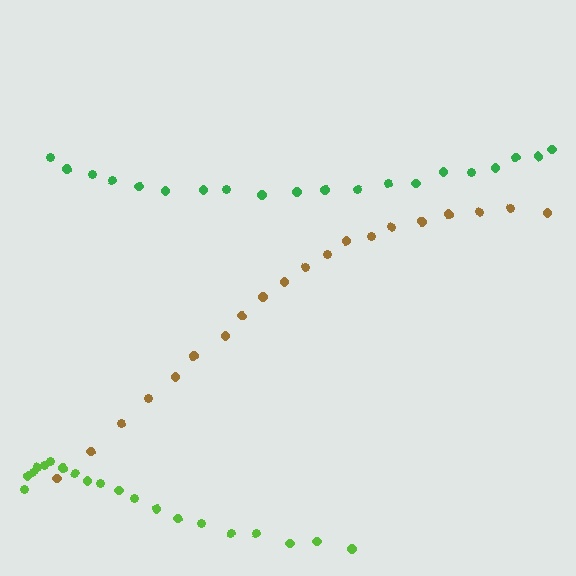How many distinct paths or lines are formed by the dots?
There are 3 distinct paths.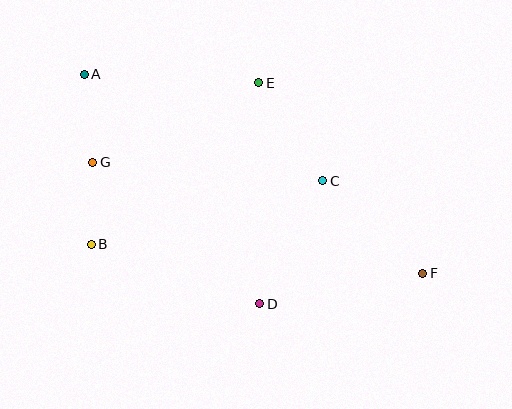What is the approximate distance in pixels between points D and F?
The distance between D and F is approximately 166 pixels.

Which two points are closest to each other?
Points B and G are closest to each other.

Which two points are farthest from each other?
Points A and F are farthest from each other.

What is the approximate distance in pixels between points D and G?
The distance between D and G is approximately 219 pixels.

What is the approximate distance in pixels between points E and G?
The distance between E and G is approximately 184 pixels.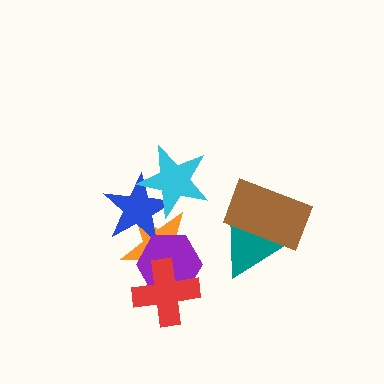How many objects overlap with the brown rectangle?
1 object overlaps with the brown rectangle.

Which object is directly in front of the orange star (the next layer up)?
The blue star is directly in front of the orange star.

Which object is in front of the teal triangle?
The brown rectangle is in front of the teal triangle.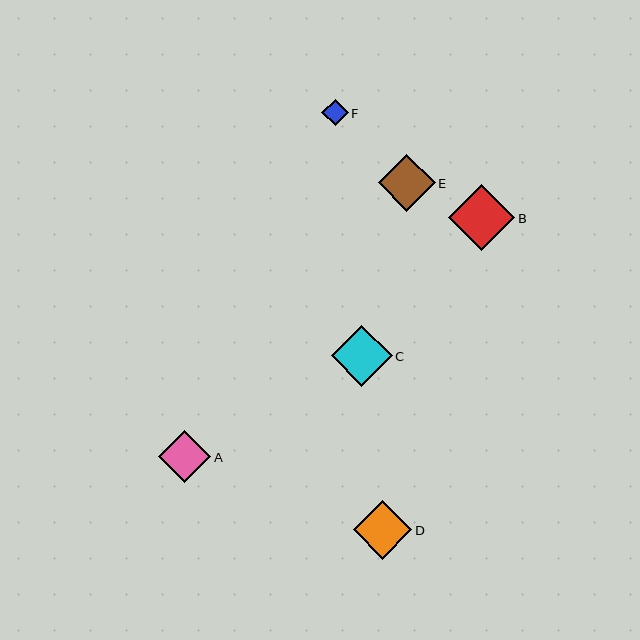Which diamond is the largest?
Diamond B is the largest with a size of approximately 66 pixels.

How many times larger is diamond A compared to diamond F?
Diamond A is approximately 2.0 times the size of diamond F.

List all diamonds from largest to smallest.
From largest to smallest: B, C, D, E, A, F.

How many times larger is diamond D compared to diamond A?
Diamond D is approximately 1.1 times the size of diamond A.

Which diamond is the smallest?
Diamond F is the smallest with a size of approximately 26 pixels.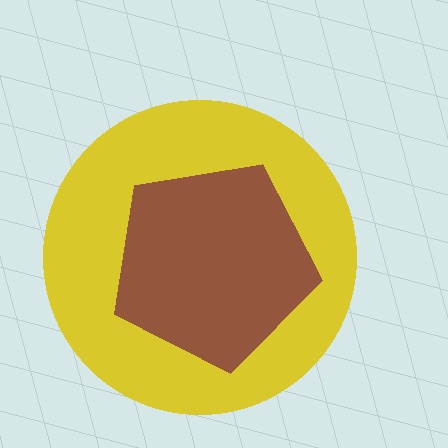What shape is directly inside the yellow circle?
The brown pentagon.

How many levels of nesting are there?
2.